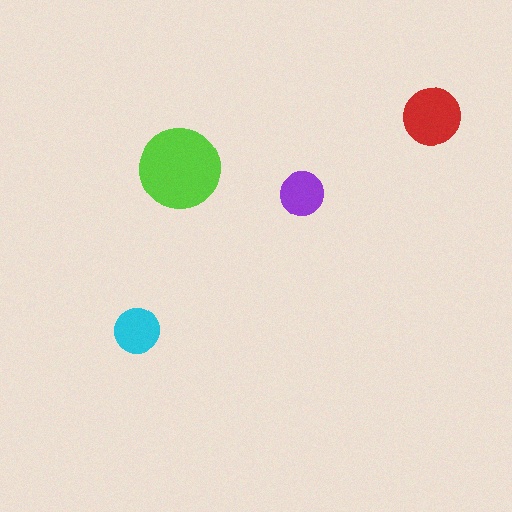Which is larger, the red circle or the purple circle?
The red one.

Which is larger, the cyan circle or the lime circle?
The lime one.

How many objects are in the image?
There are 4 objects in the image.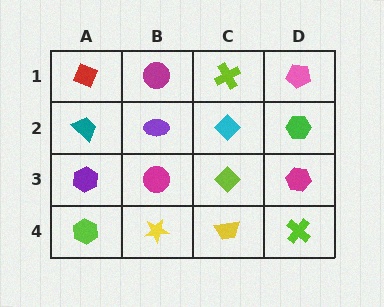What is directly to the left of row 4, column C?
A yellow star.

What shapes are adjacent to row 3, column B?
A purple ellipse (row 2, column B), a yellow star (row 4, column B), a purple hexagon (row 3, column A), a lime diamond (row 3, column C).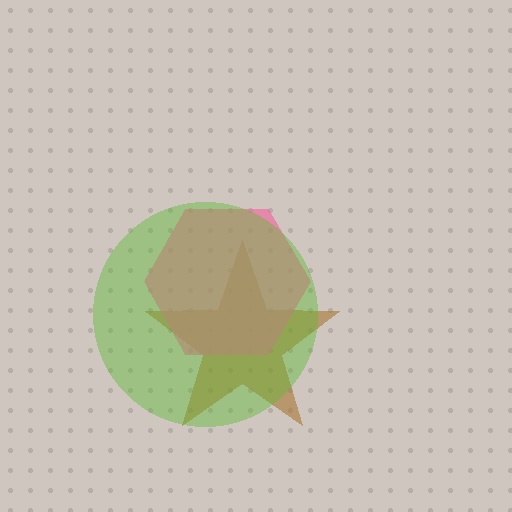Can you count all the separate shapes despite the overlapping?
Yes, there are 3 separate shapes.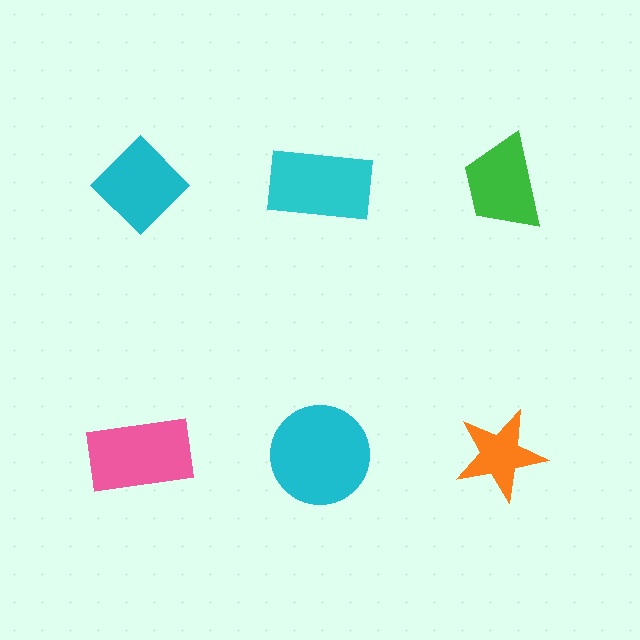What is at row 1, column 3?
A green trapezoid.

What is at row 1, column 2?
A cyan rectangle.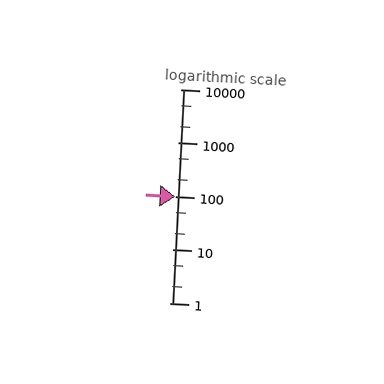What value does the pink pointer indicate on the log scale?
The pointer indicates approximately 96.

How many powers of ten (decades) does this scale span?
The scale spans 4 decades, from 1 to 10000.